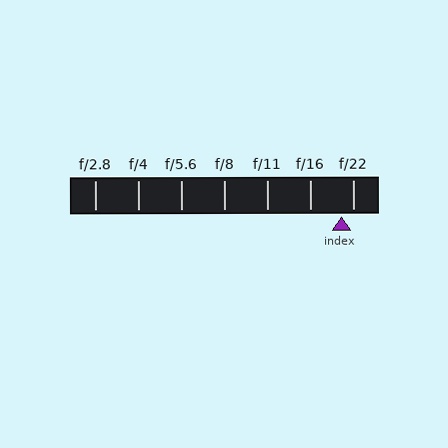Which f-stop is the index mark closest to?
The index mark is closest to f/22.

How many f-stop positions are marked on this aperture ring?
There are 7 f-stop positions marked.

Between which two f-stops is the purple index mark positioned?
The index mark is between f/16 and f/22.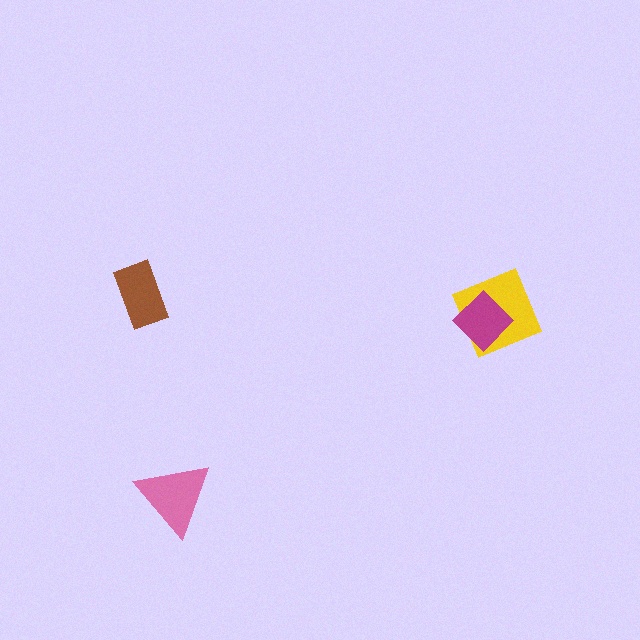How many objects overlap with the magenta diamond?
1 object overlaps with the magenta diamond.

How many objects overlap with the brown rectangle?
0 objects overlap with the brown rectangle.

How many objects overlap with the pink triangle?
0 objects overlap with the pink triangle.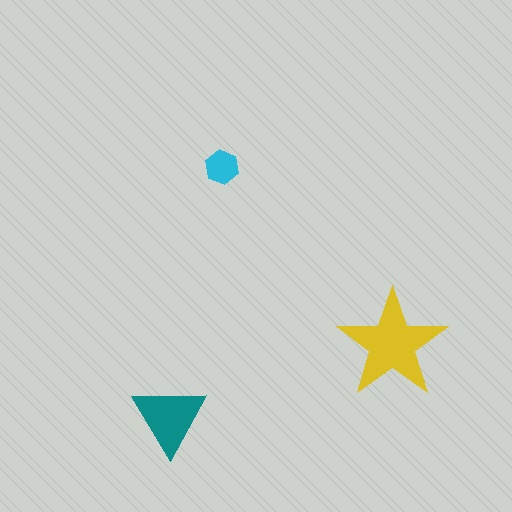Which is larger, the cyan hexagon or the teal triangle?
The teal triangle.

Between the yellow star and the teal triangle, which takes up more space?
The yellow star.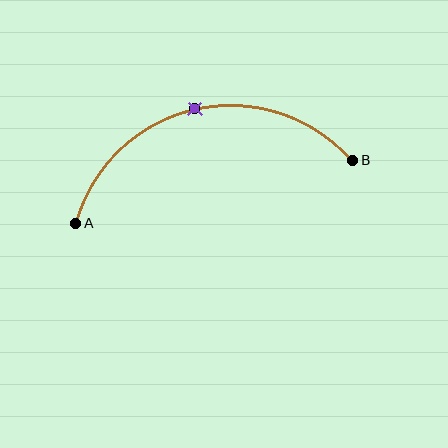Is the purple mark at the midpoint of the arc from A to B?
Yes. The purple mark lies on the arc at equal arc-length from both A and B — it is the arc midpoint.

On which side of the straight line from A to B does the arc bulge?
The arc bulges above the straight line connecting A and B.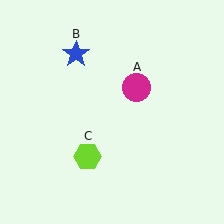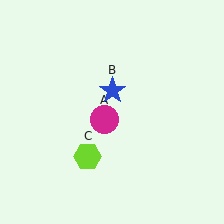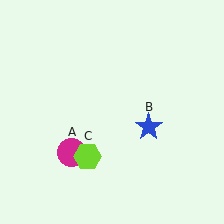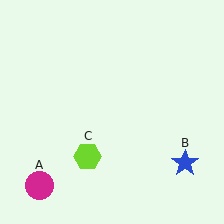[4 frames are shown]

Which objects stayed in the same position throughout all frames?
Lime hexagon (object C) remained stationary.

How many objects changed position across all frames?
2 objects changed position: magenta circle (object A), blue star (object B).